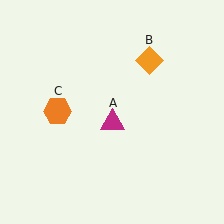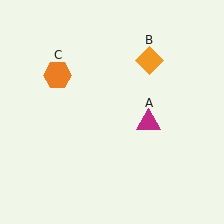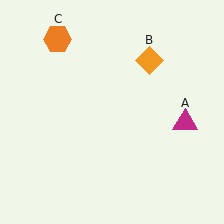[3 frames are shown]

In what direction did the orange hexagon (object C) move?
The orange hexagon (object C) moved up.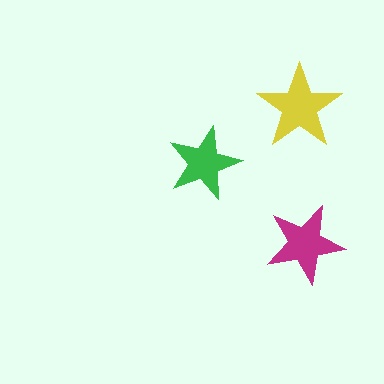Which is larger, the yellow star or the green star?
The yellow one.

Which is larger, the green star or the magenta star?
The magenta one.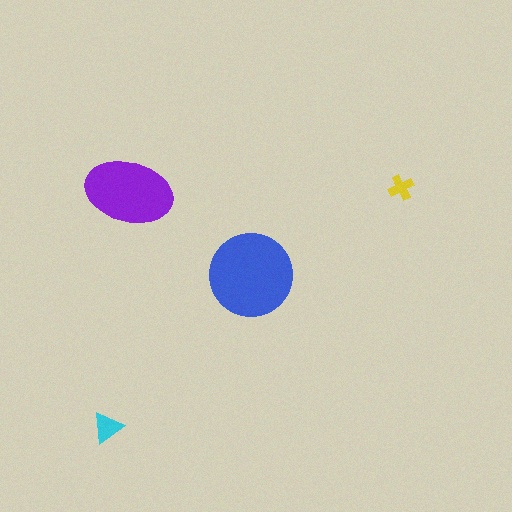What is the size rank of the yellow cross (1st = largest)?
4th.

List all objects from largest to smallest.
The blue circle, the purple ellipse, the cyan triangle, the yellow cross.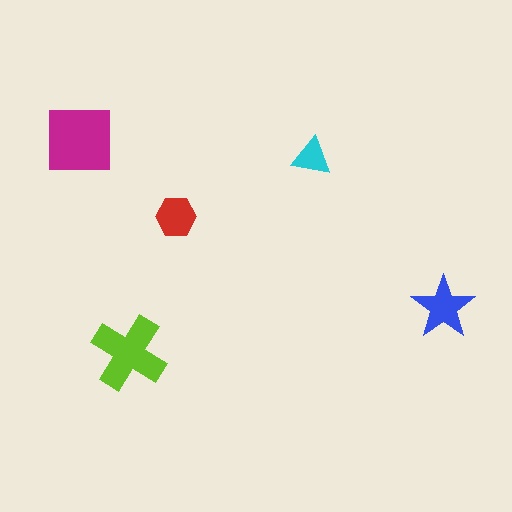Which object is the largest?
The magenta square.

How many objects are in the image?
There are 5 objects in the image.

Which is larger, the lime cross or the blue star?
The lime cross.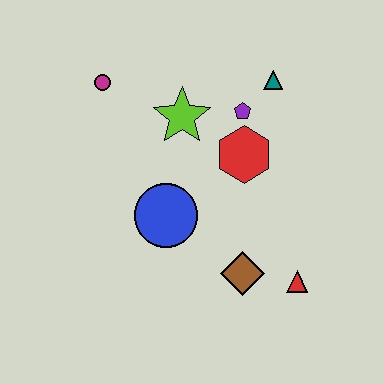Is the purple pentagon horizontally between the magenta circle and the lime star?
No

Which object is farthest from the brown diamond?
The magenta circle is farthest from the brown diamond.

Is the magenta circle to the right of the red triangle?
No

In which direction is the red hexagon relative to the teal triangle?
The red hexagon is below the teal triangle.